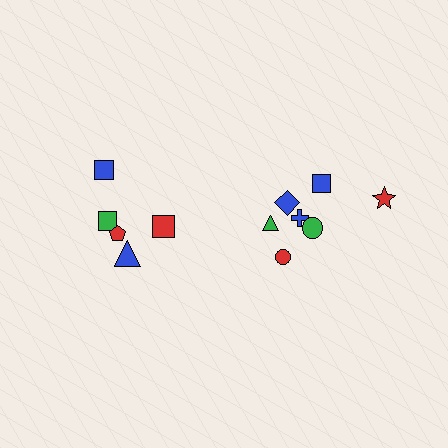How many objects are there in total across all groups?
There are 12 objects.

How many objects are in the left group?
There are 5 objects.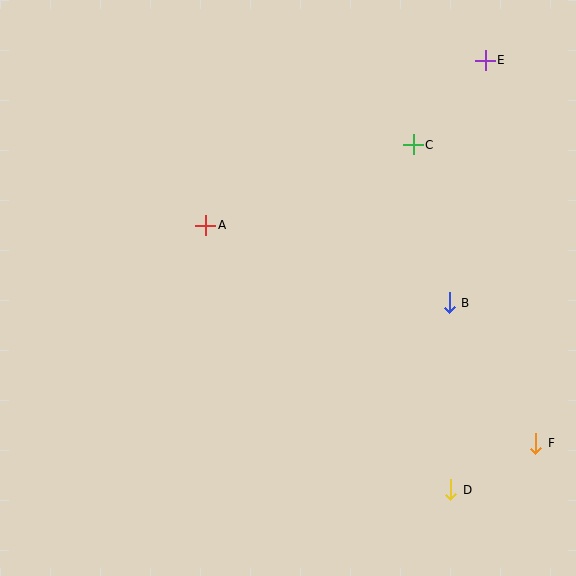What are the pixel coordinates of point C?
Point C is at (413, 145).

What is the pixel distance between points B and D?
The distance between B and D is 187 pixels.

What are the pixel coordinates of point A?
Point A is at (206, 225).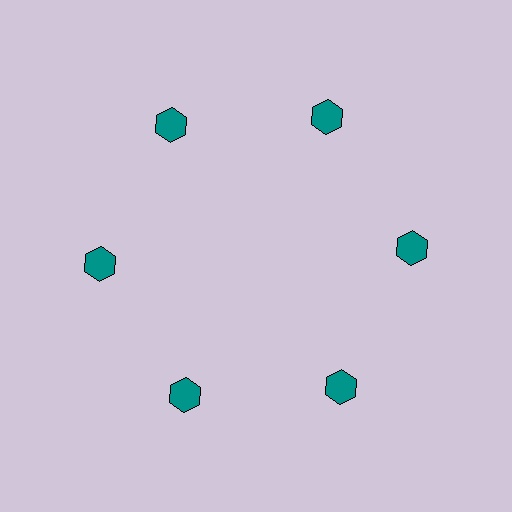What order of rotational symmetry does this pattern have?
This pattern has 6-fold rotational symmetry.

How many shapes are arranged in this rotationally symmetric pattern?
There are 6 shapes, arranged in 6 groups of 1.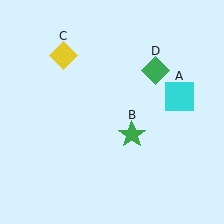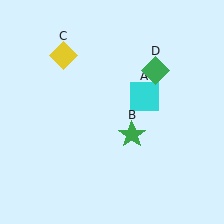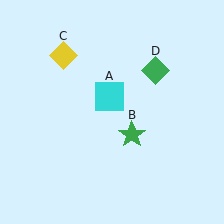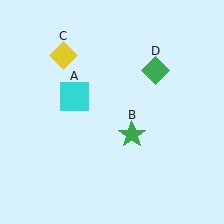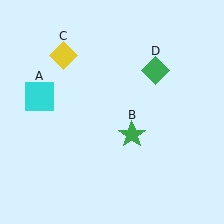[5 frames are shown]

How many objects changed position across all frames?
1 object changed position: cyan square (object A).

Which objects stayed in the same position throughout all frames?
Green star (object B) and yellow diamond (object C) and green diamond (object D) remained stationary.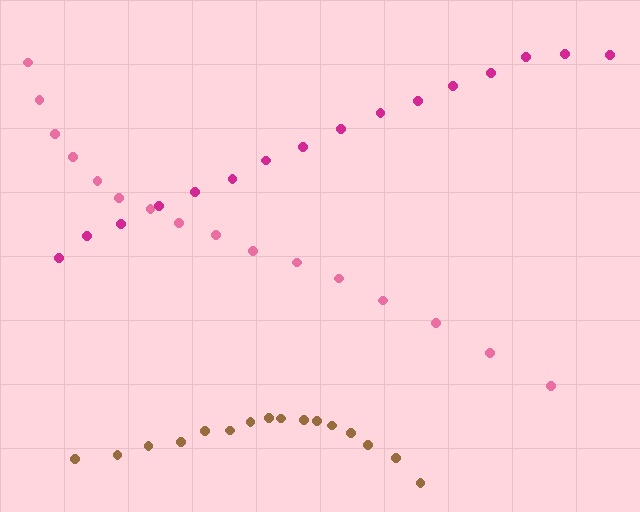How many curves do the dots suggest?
There are 3 distinct paths.